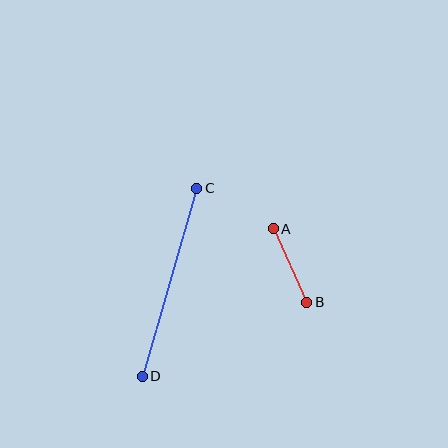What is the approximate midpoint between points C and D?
The midpoint is at approximately (170, 282) pixels.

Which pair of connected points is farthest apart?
Points C and D are farthest apart.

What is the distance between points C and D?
The distance is approximately 196 pixels.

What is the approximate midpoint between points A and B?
The midpoint is at approximately (290, 266) pixels.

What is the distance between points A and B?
The distance is approximately 81 pixels.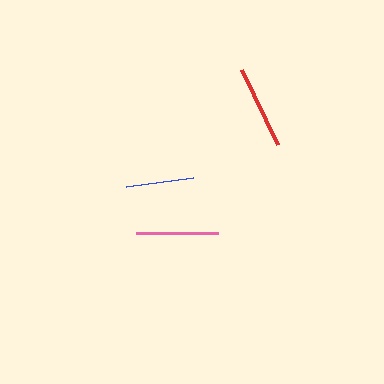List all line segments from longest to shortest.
From longest to shortest: red, pink, blue.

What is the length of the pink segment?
The pink segment is approximately 82 pixels long.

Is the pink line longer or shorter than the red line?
The red line is longer than the pink line.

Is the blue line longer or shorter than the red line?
The red line is longer than the blue line.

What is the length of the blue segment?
The blue segment is approximately 68 pixels long.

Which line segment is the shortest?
The blue line is the shortest at approximately 68 pixels.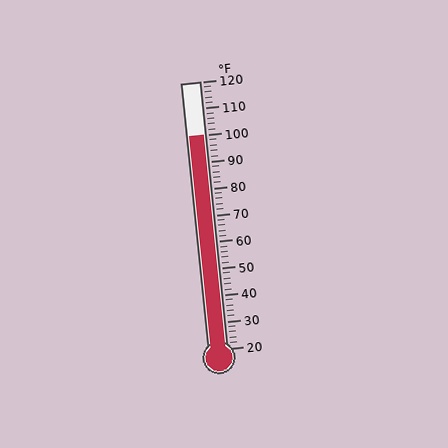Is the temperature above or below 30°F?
The temperature is above 30°F.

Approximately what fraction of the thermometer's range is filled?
The thermometer is filled to approximately 80% of its range.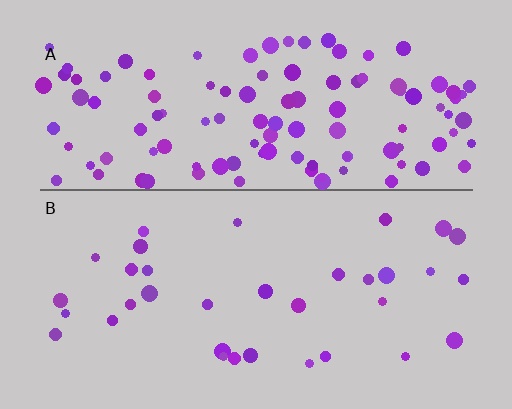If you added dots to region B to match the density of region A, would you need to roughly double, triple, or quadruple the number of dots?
Approximately triple.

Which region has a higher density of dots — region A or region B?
A (the top).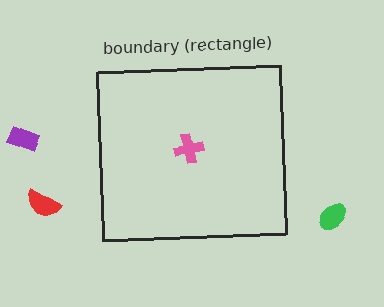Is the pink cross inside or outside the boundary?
Inside.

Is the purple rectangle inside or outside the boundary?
Outside.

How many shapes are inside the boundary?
1 inside, 3 outside.